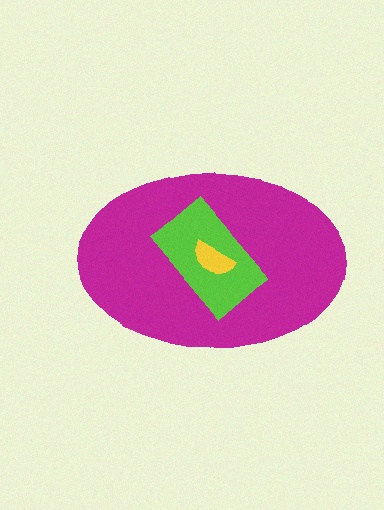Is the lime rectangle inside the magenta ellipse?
Yes.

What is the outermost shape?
The magenta ellipse.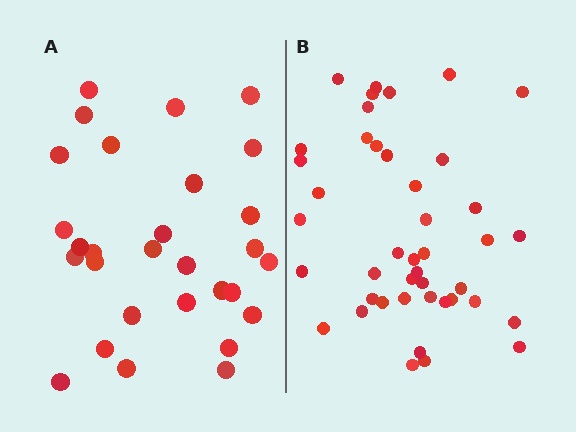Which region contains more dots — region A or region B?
Region B (the right region) has more dots.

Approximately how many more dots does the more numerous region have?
Region B has approximately 15 more dots than region A.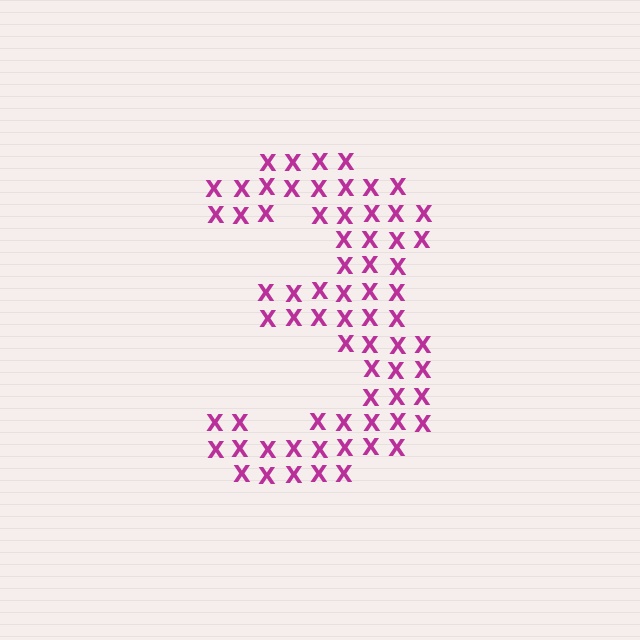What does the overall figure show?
The overall figure shows the digit 3.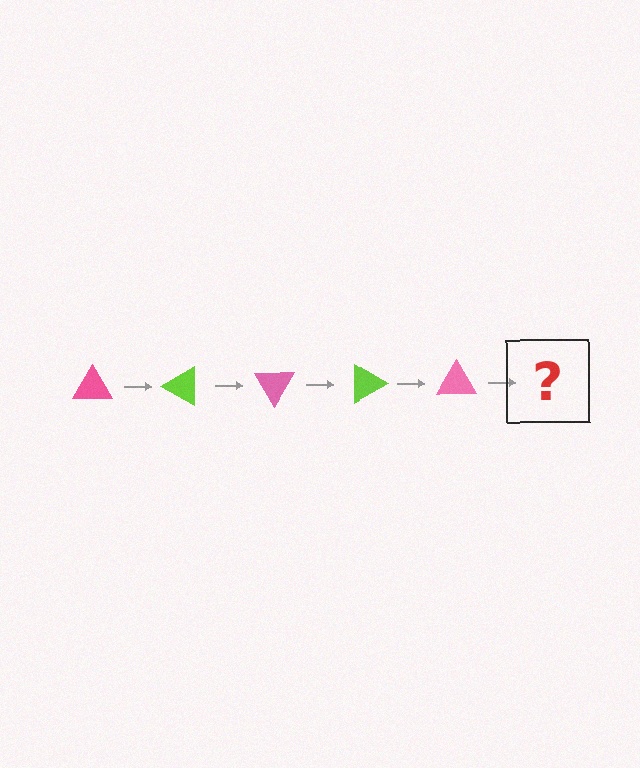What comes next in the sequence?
The next element should be a lime triangle, rotated 150 degrees from the start.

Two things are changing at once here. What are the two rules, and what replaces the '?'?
The two rules are that it rotates 30 degrees each step and the color cycles through pink and lime. The '?' should be a lime triangle, rotated 150 degrees from the start.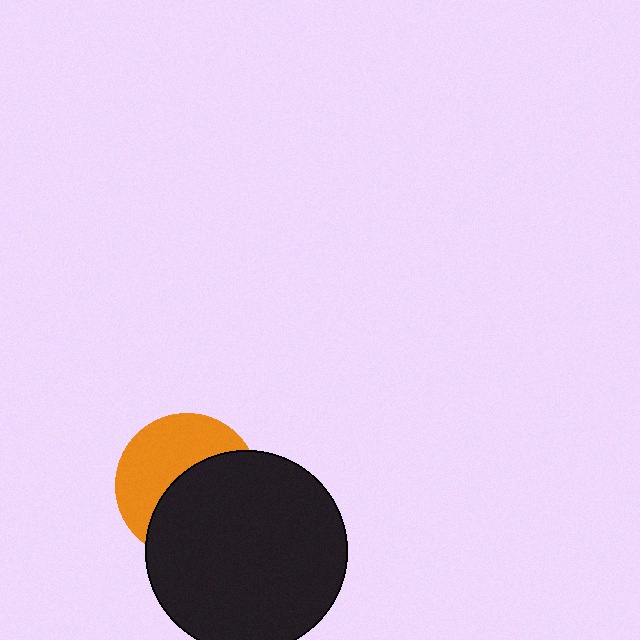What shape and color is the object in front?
The object in front is a black circle.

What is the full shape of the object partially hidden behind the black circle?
The partially hidden object is an orange circle.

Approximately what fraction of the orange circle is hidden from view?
Roughly 53% of the orange circle is hidden behind the black circle.